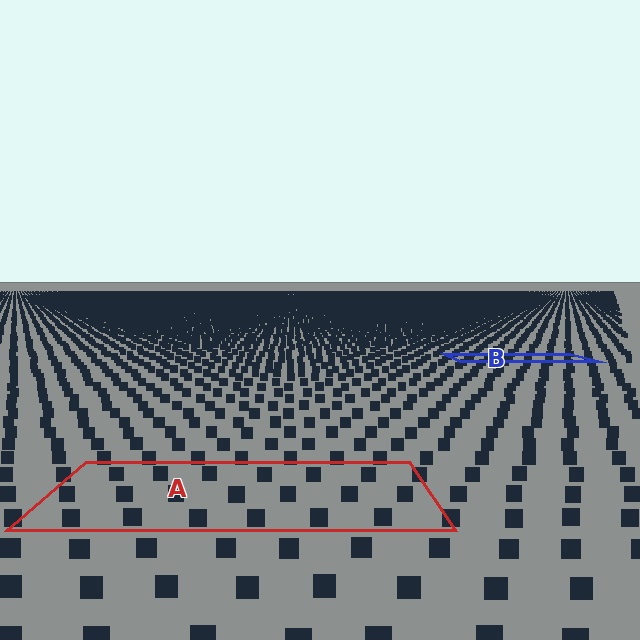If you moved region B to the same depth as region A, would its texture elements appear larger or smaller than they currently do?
They would appear larger. At a closer depth, the same texture elements are projected at a bigger on-screen size.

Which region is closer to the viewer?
Region A is closer. The texture elements there are larger and more spread out.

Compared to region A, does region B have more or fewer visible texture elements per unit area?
Region B has more texture elements per unit area — they are packed more densely because it is farther away.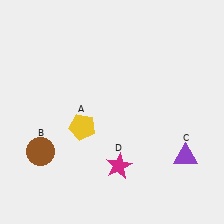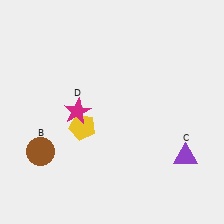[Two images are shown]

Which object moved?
The magenta star (D) moved up.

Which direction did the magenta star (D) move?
The magenta star (D) moved up.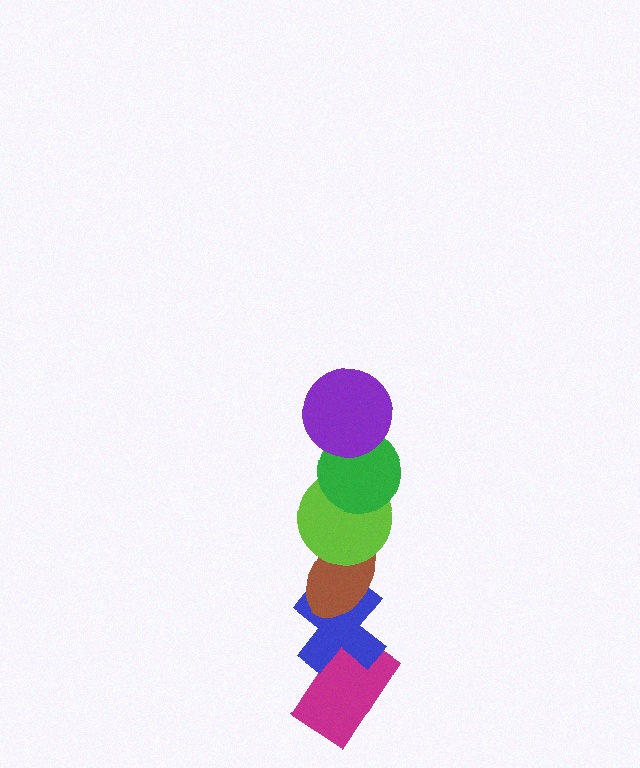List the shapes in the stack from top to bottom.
From top to bottom: the purple circle, the green circle, the lime circle, the brown ellipse, the blue cross, the magenta rectangle.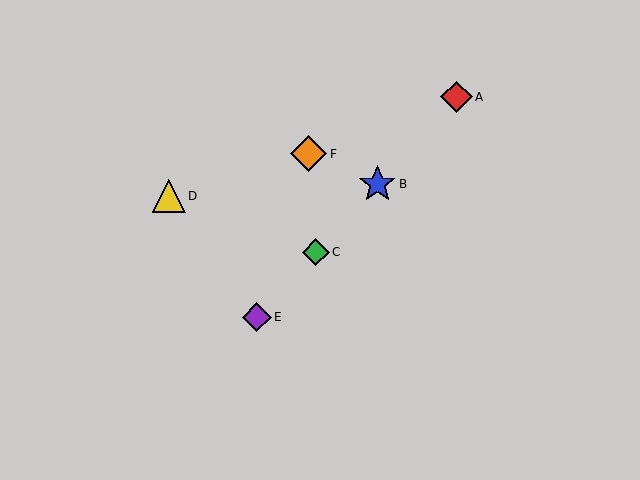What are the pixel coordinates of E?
Object E is at (257, 317).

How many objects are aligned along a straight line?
4 objects (A, B, C, E) are aligned along a straight line.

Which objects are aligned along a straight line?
Objects A, B, C, E are aligned along a straight line.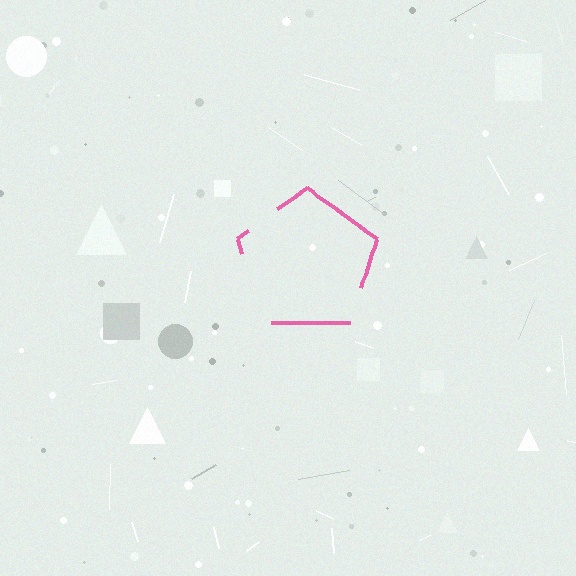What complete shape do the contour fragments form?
The contour fragments form a pentagon.